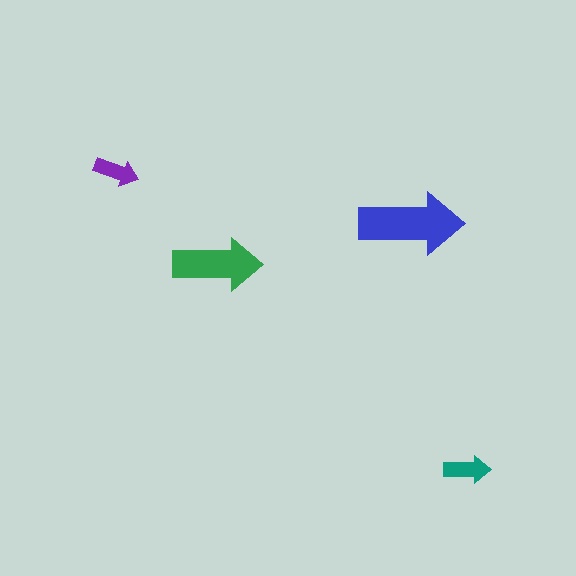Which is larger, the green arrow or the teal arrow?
The green one.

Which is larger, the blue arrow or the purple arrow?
The blue one.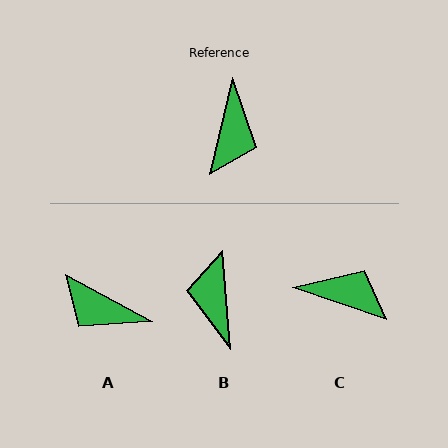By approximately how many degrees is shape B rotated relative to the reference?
Approximately 162 degrees clockwise.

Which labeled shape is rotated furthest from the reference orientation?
B, about 162 degrees away.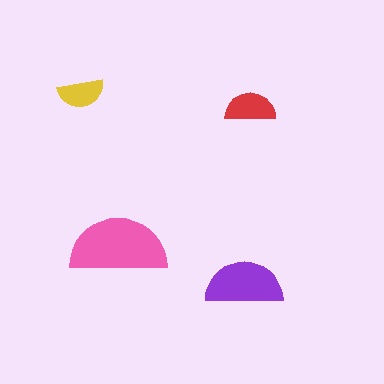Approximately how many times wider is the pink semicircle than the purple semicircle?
About 1.5 times wider.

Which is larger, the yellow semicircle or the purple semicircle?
The purple one.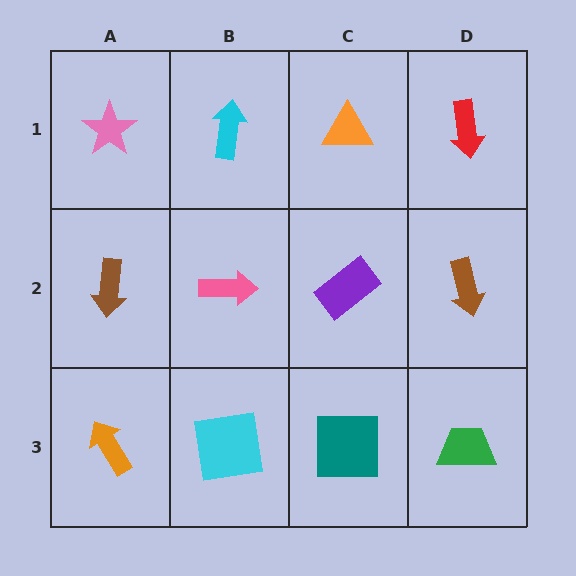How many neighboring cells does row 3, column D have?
2.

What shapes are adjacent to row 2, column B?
A cyan arrow (row 1, column B), a cyan square (row 3, column B), a brown arrow (row 2, column A), a purple rectangle (row 2, column C).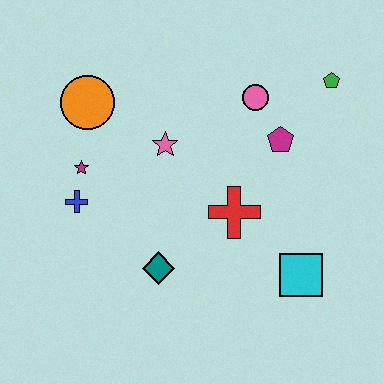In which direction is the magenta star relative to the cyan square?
The magenta star is to the left of the cyan square.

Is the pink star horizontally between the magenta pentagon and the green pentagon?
No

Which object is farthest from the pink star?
The cyan square is farthest from the pink star.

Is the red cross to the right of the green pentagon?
No